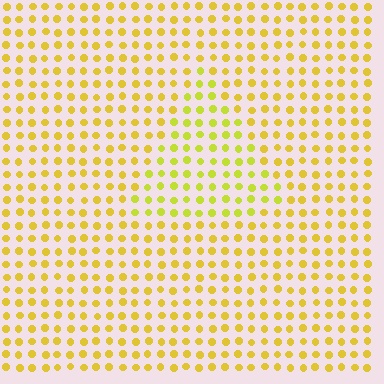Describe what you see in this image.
The image is filled with small yellow elements in a uniform arrangement. A triangle-shaped region is visible where the elements are tinted to a slightly different hue, forming a subtle color boundary.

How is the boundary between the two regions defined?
The boundary is defined purely by a slight shift in hue (about 20 degrees). Spacing, size, and orientation are identical on both sides.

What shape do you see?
I see a triangle.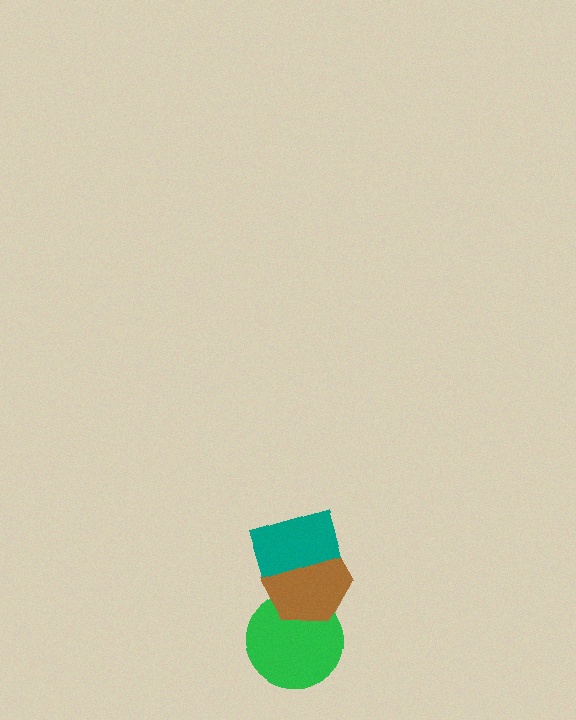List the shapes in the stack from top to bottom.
From top to bottom: the teal rectangle, the brown hexagon, the green circle.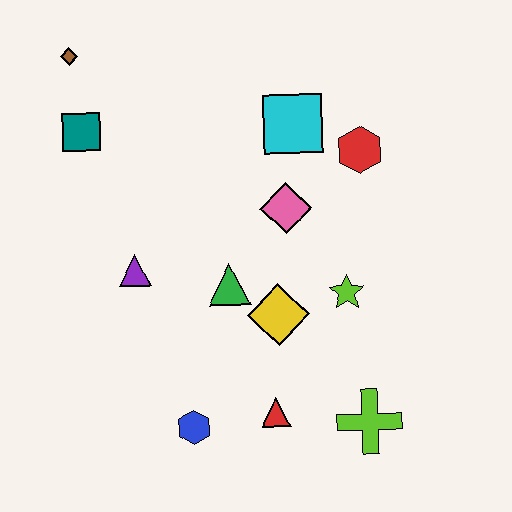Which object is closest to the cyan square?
The red hexagon is closest to the cyan square.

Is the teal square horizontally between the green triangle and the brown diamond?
Yes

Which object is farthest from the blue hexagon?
The brown diamond is farthest from the blue hexagon.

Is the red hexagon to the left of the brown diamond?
No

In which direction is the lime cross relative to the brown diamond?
The lime cross is below the brown diamond.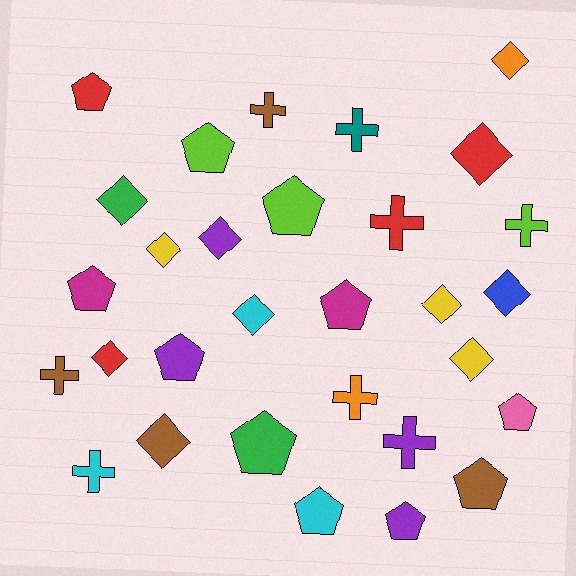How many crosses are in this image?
There are 8 crosses.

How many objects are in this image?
There are 30 objects.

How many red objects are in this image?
There are 4 red objects.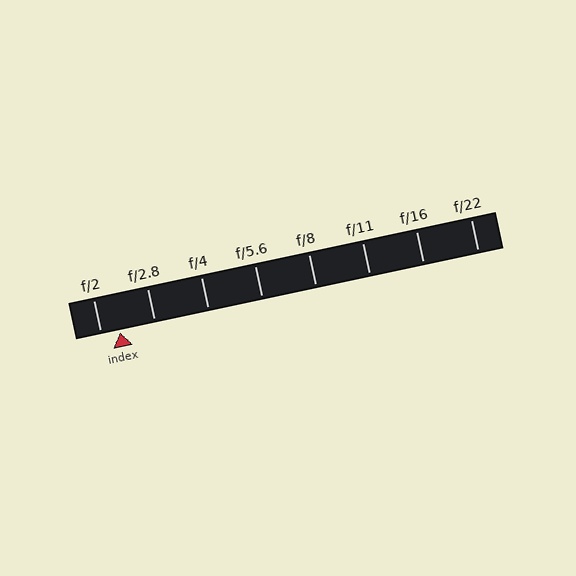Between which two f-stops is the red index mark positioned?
The index mark is between f/2 and f/2.8.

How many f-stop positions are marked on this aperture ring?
There are 8 f-stop positions marked.